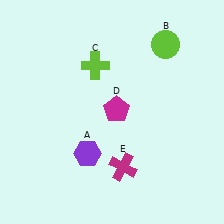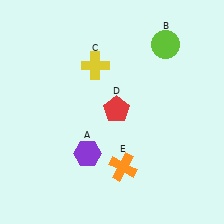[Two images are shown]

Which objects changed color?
C changed from lime to yellow. D changed from magenta to red. E changed from magenta to orange.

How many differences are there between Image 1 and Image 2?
There are 3 differences between the two images.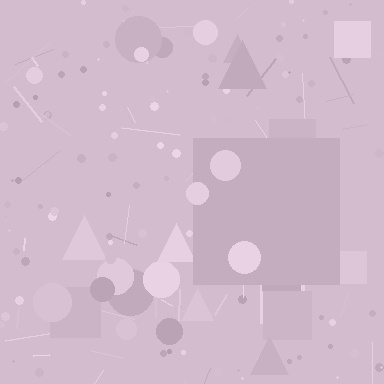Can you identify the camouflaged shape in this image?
The camouflaged shape is a square.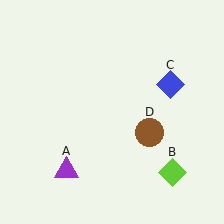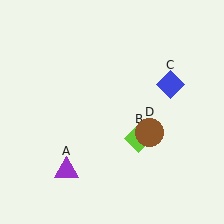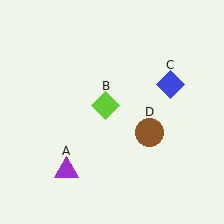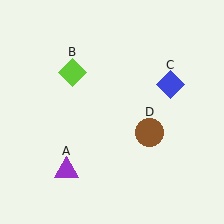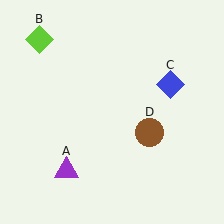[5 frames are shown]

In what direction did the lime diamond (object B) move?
The lime diamond (object B) moved up and to the left.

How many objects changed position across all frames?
1 object changed position: lime diamond (object B).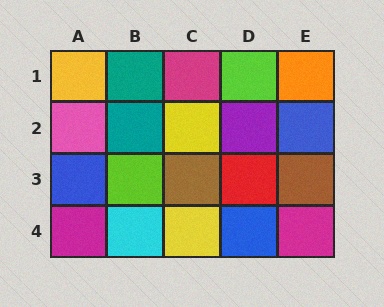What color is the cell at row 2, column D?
Purple.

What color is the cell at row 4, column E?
Magenta.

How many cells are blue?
3 cells are blue.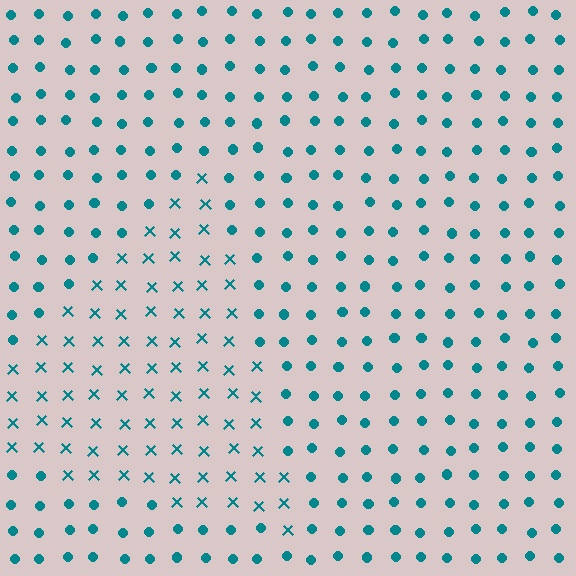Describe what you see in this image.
The image is filled with small teal elements arranged in a uniform grid. A triangle-shaped region contains X marks, while the surrounding area contains circles. The boundary is defined purely by the change in element shape.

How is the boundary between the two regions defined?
The boundary is defined by a change in element shape: X marks inside vs. circles outside. All elements share the same color and spacing.